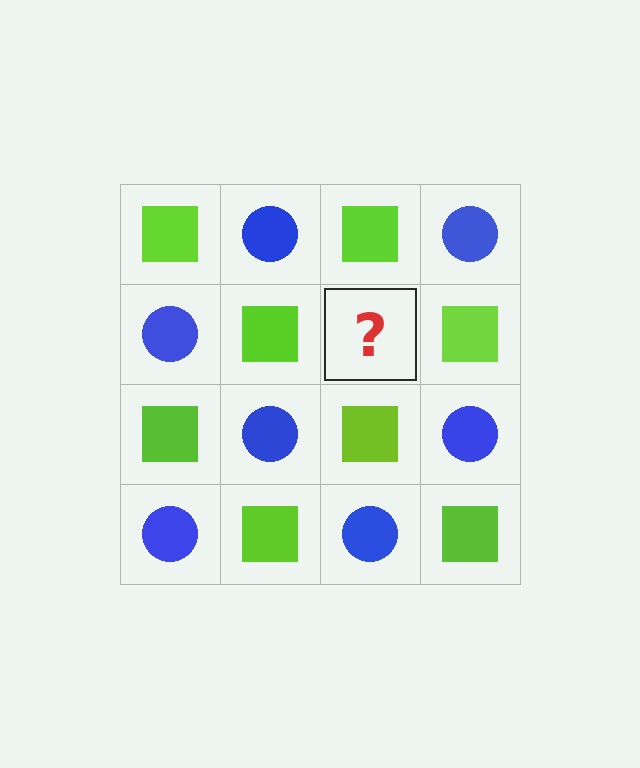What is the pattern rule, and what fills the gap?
The rule is that it alternates lime square and blue circle in a checkerboard pattern. The gap should be filled with a blue circle.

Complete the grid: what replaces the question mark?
The question mark should be replaced with a blue circle.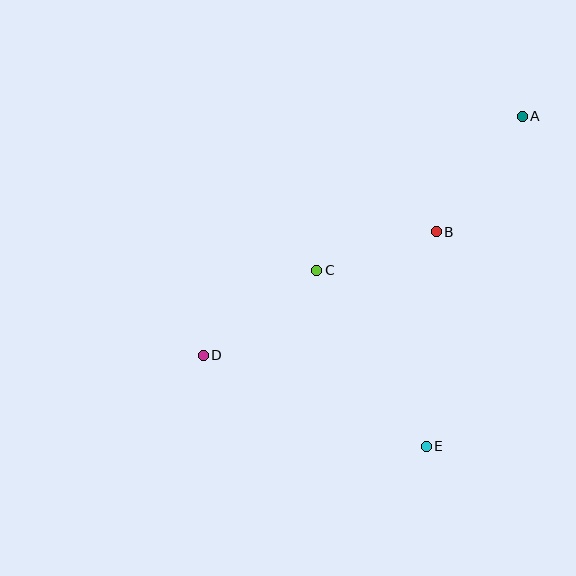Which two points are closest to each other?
Points B and C are closest to each other.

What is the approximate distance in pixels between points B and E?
The distance between B and E is approximately 215 pixels.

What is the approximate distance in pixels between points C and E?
The distance between C and E is approximately 207 pixels.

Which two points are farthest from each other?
Points A and D are farthest from each other.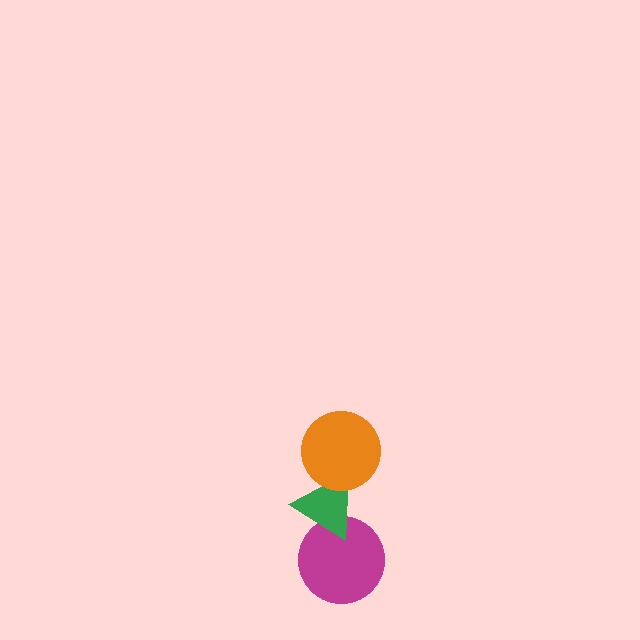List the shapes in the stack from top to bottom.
From top to bottom: the orange circle, the green triangle, the magenta circle.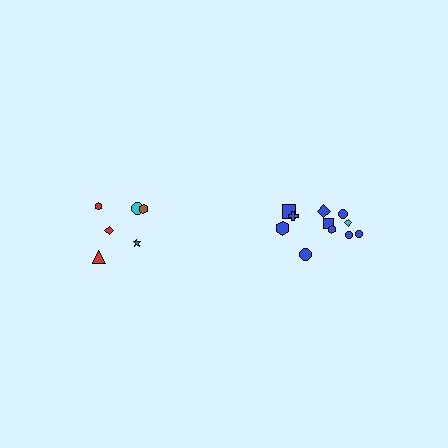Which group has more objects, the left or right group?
The right group.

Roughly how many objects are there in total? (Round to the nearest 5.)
Roughly 20 objects in total.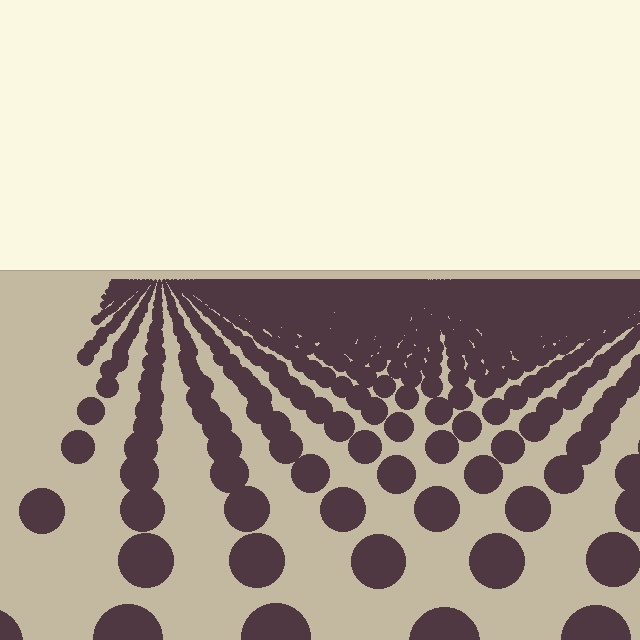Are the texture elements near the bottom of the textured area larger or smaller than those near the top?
Larger. Near the bottom, elements are closer to the viewer and appear at a bigger on-screen size.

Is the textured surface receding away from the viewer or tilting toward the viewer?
The surface is receding away from the viewer. Texture elements get smaller and denser toward the top.